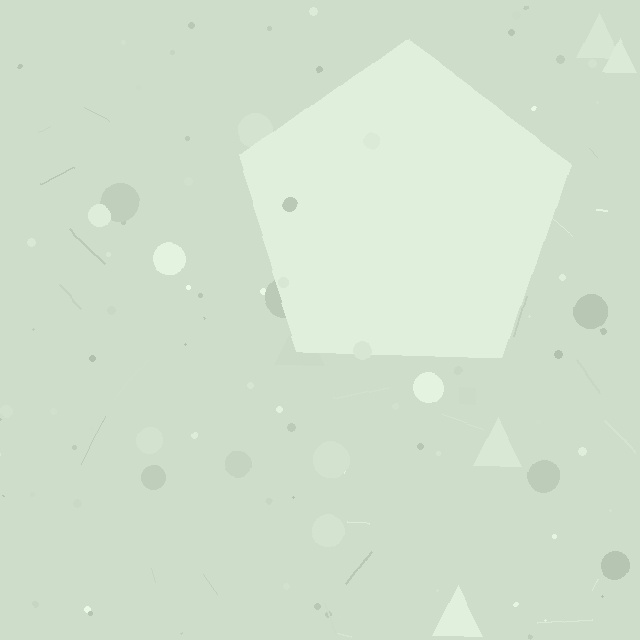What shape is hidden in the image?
A pentagon is hidden in the image.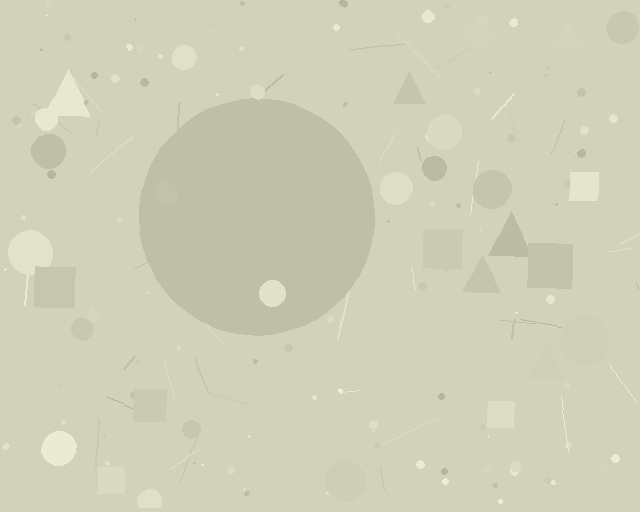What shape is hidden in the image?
A circle is hidden in the image.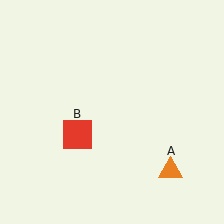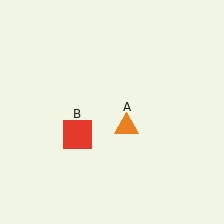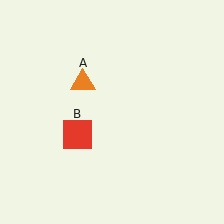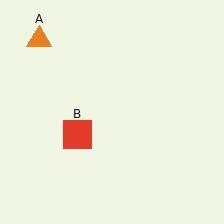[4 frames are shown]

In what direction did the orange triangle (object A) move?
The orange triangle (object A) moved up and to the left.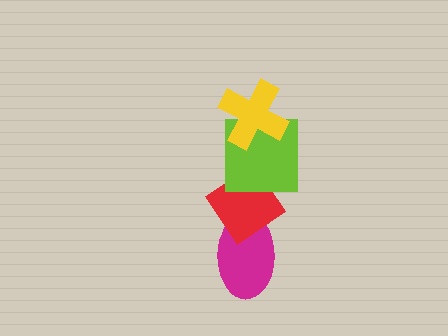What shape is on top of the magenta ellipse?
The red diamond is on top of the magenta ellipse.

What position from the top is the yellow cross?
The yellow cross is 1st from the top.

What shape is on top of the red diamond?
The lime square is on top of the red diamond.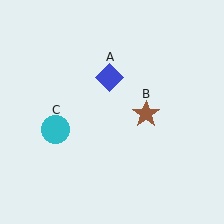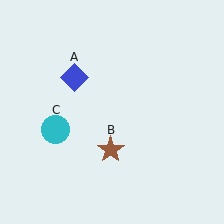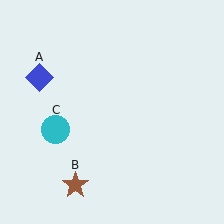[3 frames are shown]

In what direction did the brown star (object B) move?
The brown star (object B) moved down and to the left.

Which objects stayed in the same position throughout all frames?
Cyan circle (object C) remained stationary.